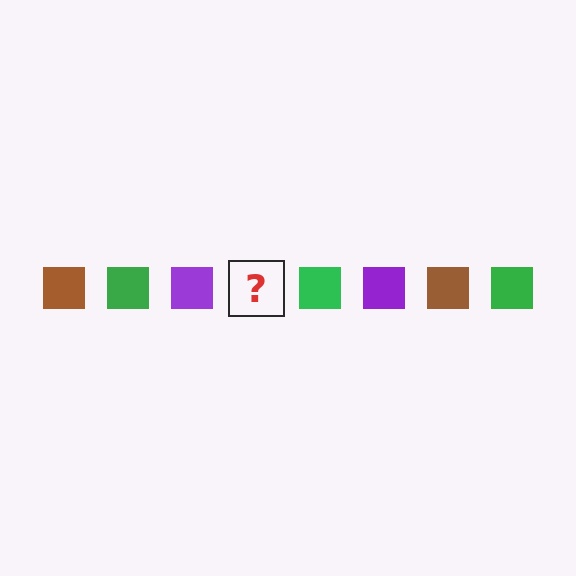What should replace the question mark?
The question mark should be replaced with a brown square.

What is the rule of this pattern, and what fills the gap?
The rule is that the pattern cycles through brown, green, purple squares. The gap should be filled with a brown square.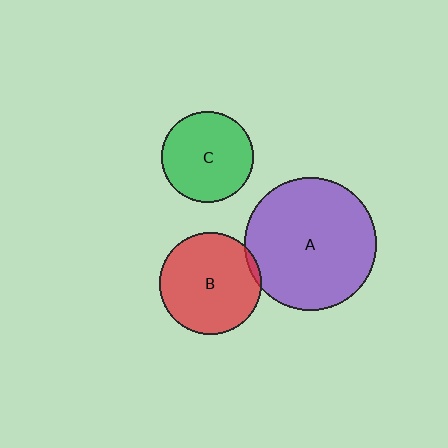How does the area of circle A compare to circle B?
Approximately 1.7 times.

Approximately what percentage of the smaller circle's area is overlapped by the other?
Approximately 5%.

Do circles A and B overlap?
Yes.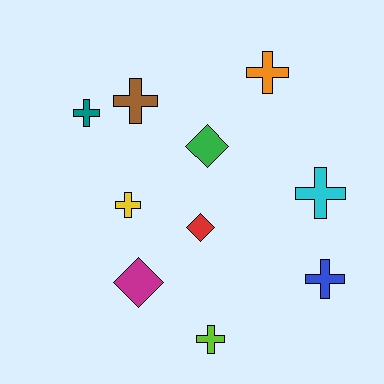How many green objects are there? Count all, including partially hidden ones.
There is 1 green object.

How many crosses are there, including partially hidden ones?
There are 7 crosses.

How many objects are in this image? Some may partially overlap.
There are 10 objects.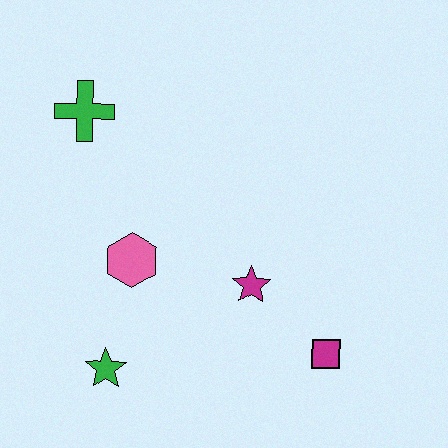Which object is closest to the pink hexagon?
The green star is closest to the pink hexagon.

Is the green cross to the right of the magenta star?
No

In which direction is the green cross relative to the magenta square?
The green cross is to the left of the magenta square.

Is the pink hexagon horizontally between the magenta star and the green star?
Yes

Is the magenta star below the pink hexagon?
Yes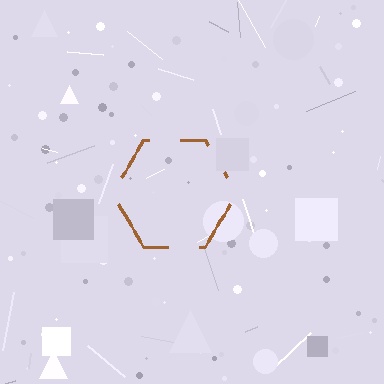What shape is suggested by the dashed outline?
The dashed outline suggests a hexagon.